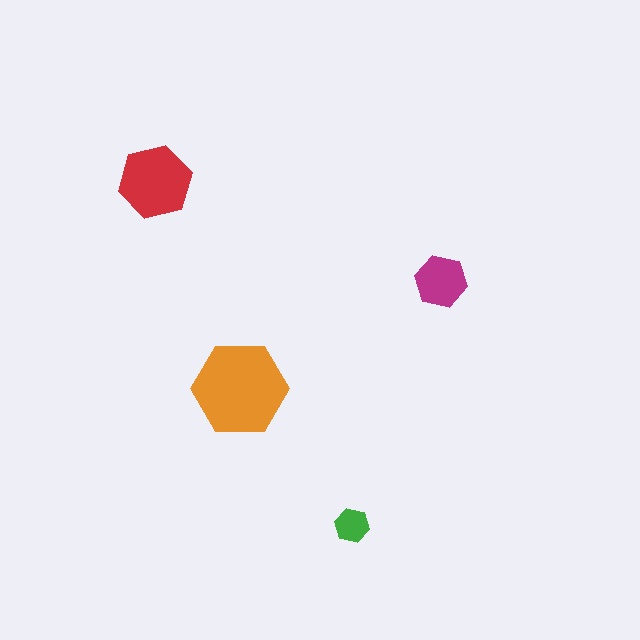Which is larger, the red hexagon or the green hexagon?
The red one.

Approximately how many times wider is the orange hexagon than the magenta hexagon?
About 2 times wider.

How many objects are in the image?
There are 4 objects in the image.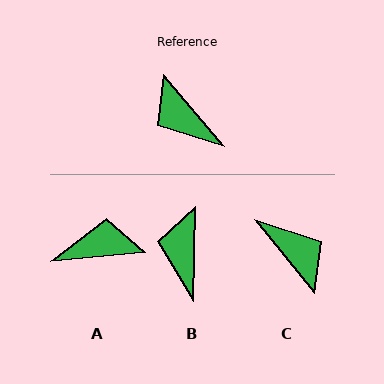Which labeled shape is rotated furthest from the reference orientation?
C, about 179 degrees away.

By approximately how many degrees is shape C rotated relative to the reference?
Approximately 179 degrees counter-clockwise.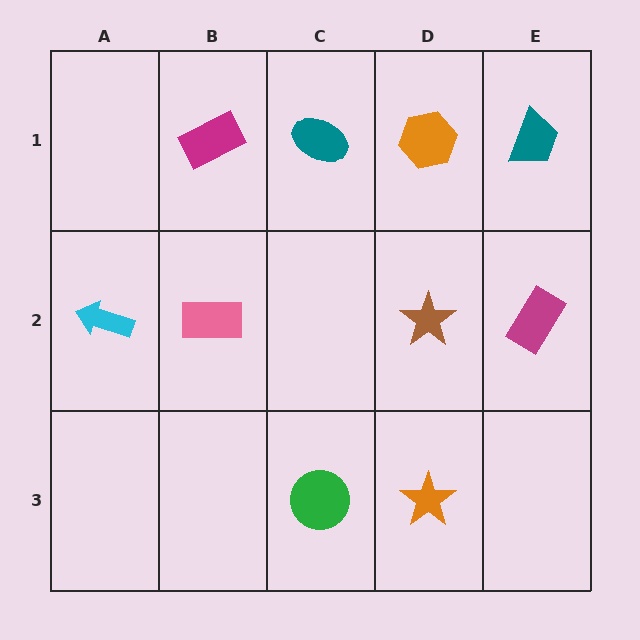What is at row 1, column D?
An orange hexagon.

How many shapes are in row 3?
2 shapes.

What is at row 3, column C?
A green circle.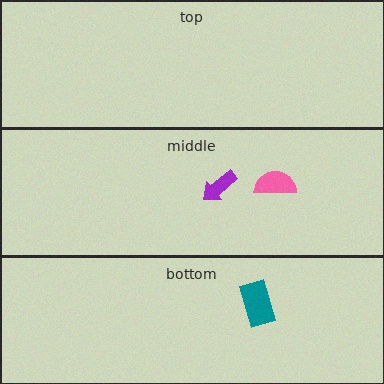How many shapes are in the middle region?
2.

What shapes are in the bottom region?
The teal rectangle.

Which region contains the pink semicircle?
The middle region.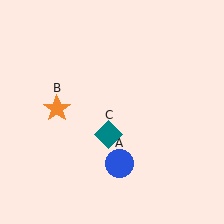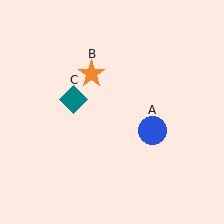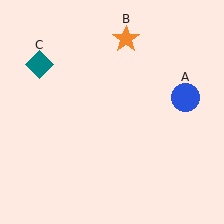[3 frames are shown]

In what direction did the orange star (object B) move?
The orange star (object B) moved up and to the right.